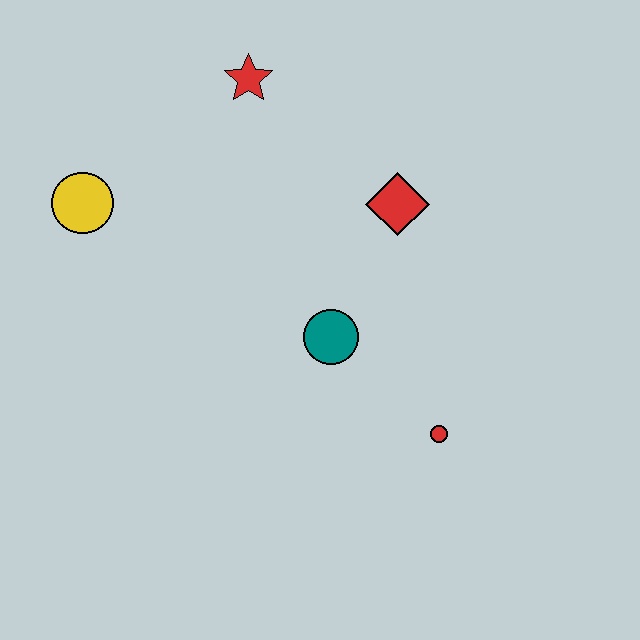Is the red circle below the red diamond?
Yes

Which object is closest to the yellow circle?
The red star is closest to the yellow circle.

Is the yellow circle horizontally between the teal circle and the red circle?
No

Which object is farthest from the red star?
The red circle is farthest from the red star.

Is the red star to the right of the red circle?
No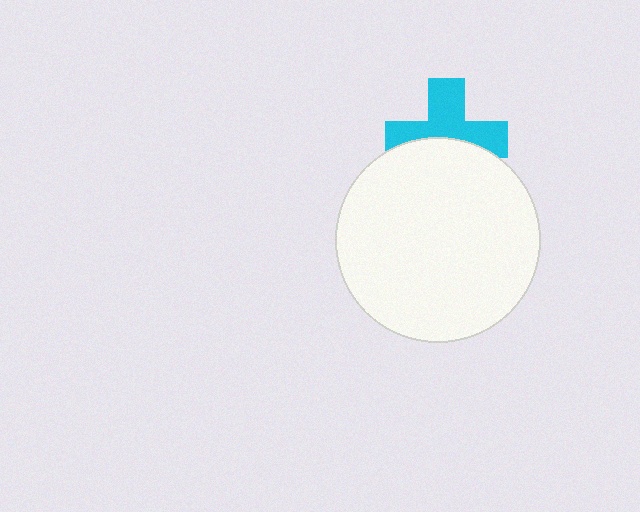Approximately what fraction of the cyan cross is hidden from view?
Roughly 43% of the cyan cross is hidden behind the white circle.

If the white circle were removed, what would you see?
You would see the complete cyan cross.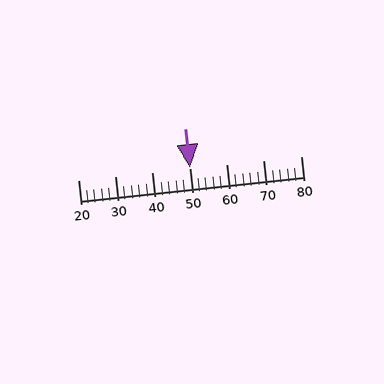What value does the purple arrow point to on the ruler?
The purple arrow points to approximately 50.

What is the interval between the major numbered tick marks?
The major tick marks are spaced 10 units apart.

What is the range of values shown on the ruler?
The ruler shows values from 20 to 80.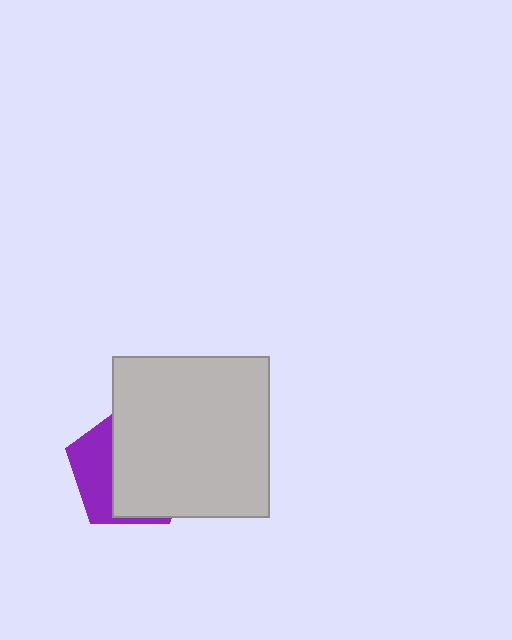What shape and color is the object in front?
The object in front is a light gray rectangle.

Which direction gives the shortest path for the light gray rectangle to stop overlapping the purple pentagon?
Moving right gives the shortest separation.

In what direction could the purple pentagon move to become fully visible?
The purple pentagon could move left. That would shift it out from behind the light gray rectangle entirely.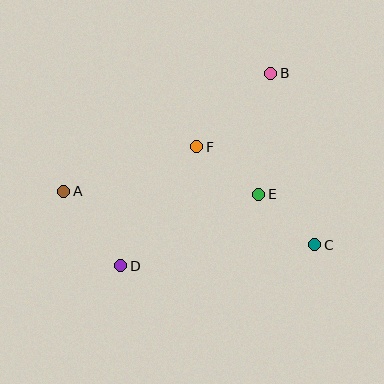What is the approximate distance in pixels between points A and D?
The distance between A and D is approximately 94 pixels.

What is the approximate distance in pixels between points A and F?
The distance between A and F is approximately 140 pixels.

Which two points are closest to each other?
Points C and E are closest to each other.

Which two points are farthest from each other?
Points A and C are farthest from each other.